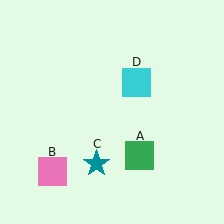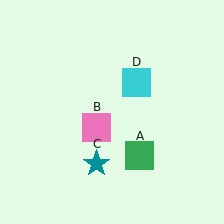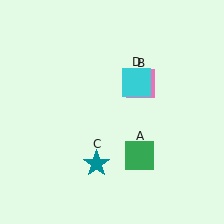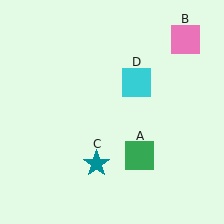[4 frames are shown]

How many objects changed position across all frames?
1 object changed position: pink square (object B).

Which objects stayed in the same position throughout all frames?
Green square (object A) and teal star (object C) and cyan square (object D) remained stationary.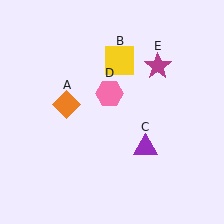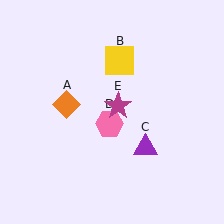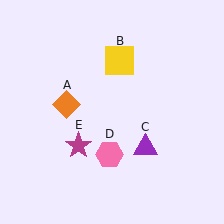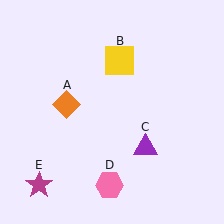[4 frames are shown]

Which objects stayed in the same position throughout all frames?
Orange diamond (object A) and yellow square (object B) and purple triangle (object C) remained stationary.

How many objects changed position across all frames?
2 objects changed position: pink hexagon (object D), magenta star (object E).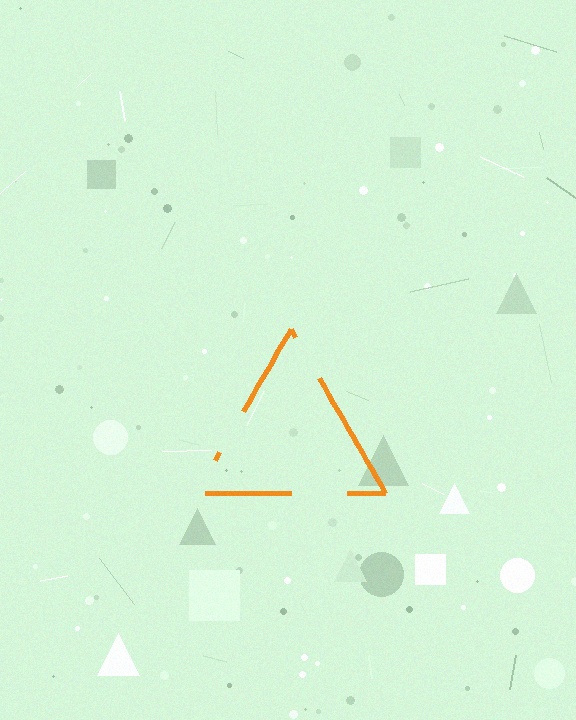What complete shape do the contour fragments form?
The contour fragments form a triangle.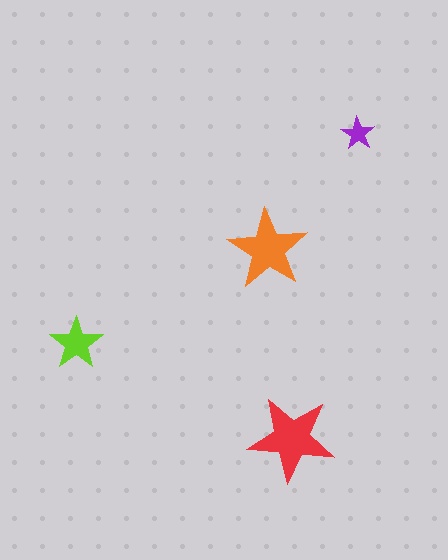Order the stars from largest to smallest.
the red one, the orange one, the lime one, the purple one.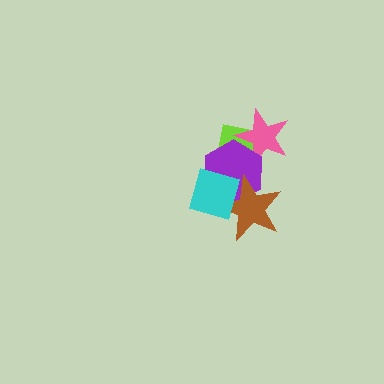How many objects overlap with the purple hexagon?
4 objects overlap with the purple hexagon.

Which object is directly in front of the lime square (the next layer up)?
The pink star is directly in front of the lime square.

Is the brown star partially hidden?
Yes, it is partially covered by another shape.